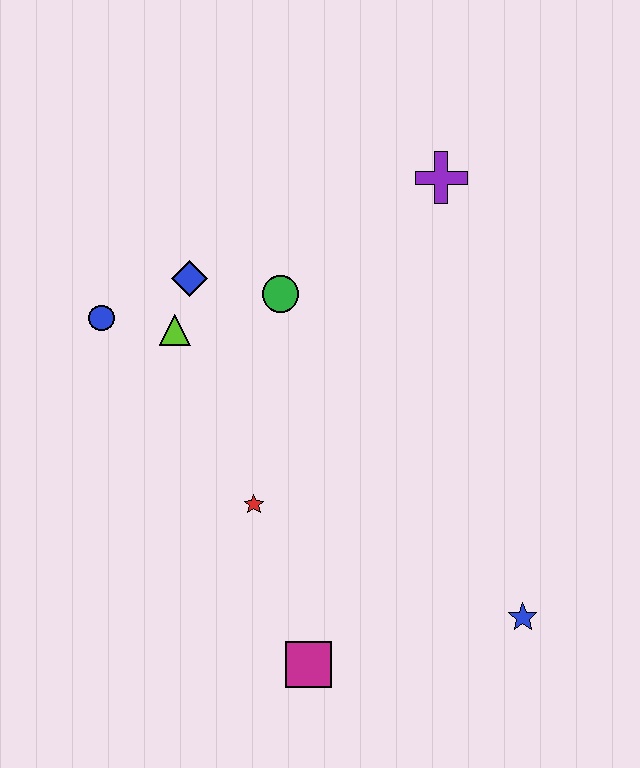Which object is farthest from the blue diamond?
The blue star is farthest from the blue diamond.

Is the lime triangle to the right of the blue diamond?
No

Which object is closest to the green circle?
The blue diamond is closest to the green circle.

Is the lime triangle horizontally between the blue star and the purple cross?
No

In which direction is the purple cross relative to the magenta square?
The purple cross is above the magenta square.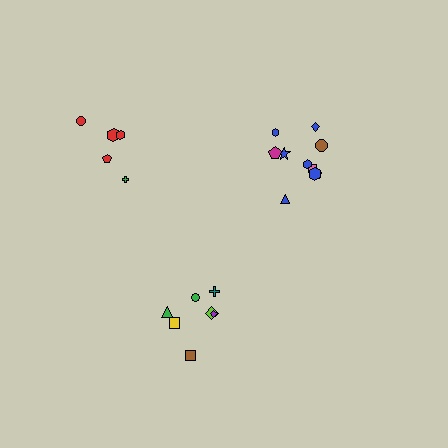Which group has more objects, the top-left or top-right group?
The top-right group.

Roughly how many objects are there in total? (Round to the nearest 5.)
Roughly 20 objects in total.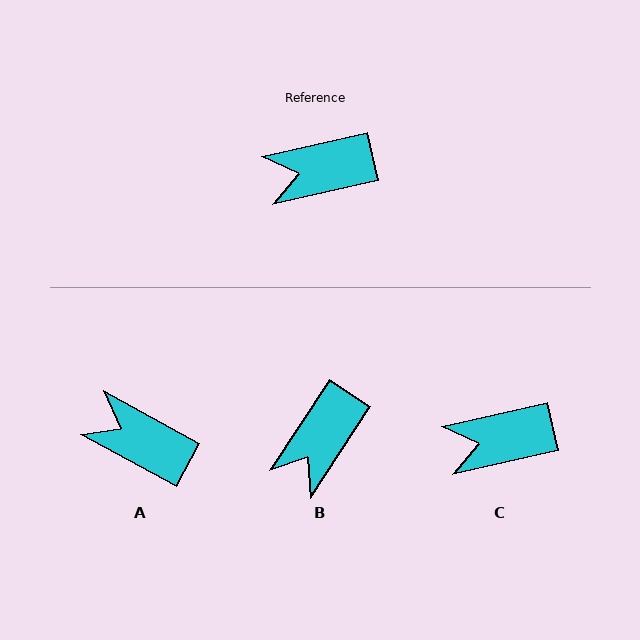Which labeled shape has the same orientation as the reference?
C.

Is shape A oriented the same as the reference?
No, it is off by about 41 degrees.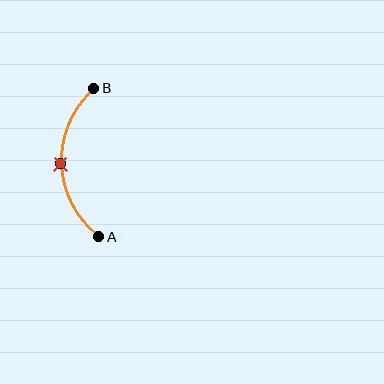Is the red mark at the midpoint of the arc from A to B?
Yes. The red mark lies on the arc at equal arc-length from both A and B — it is the arc midpoint.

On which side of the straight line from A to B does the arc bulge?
The arc bulges to the left of the straight line connecting A and B.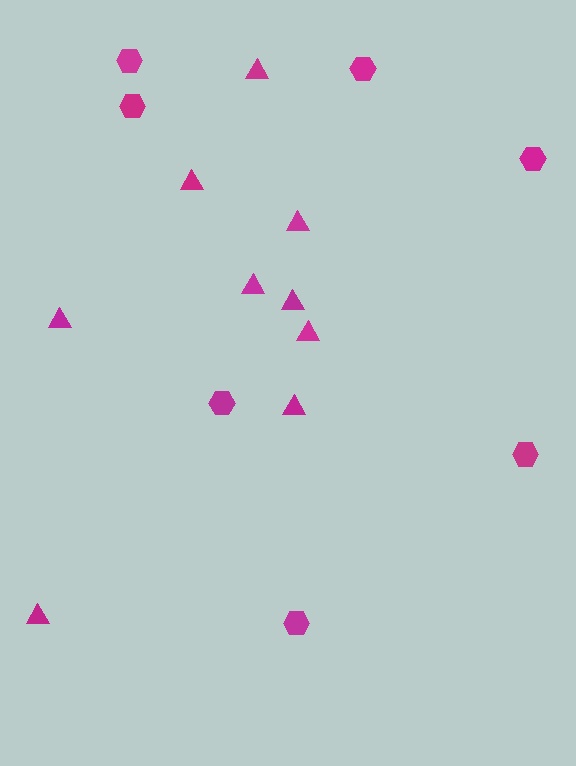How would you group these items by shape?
There are 2 groups: one group of hexagons (7) and one group of triangles (9).